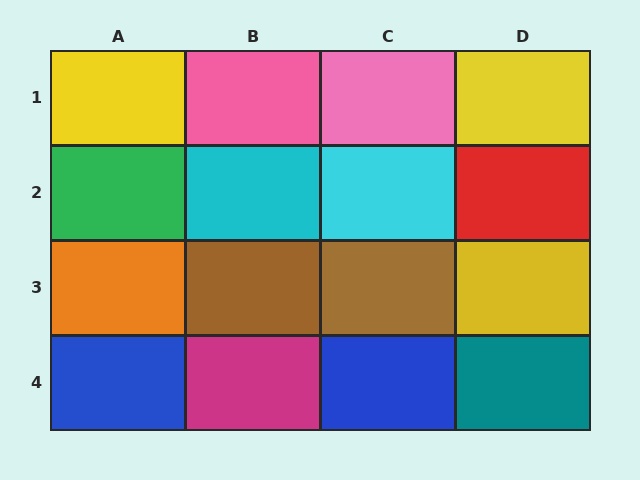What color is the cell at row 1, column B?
Pink.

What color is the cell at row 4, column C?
Blue.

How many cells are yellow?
3 cells are yellow.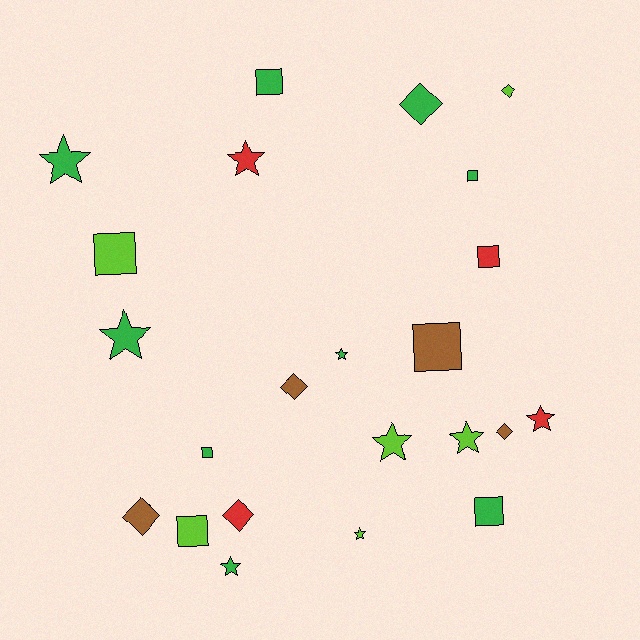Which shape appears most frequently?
Star, with 9 objects.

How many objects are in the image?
There are 23 objects.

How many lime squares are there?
There are 2 lime squares.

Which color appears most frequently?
Green, with 9 objects.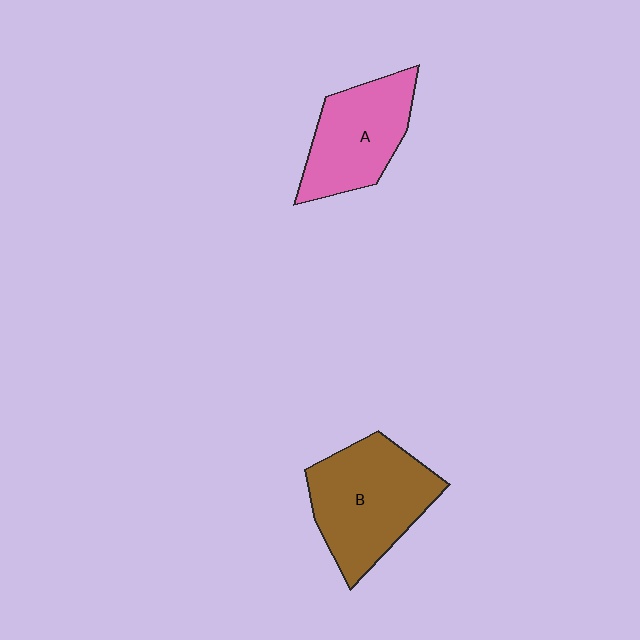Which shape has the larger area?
Shape B (brown).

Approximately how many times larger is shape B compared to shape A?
Approximately 1.3 times.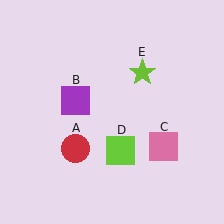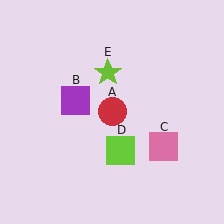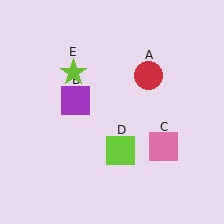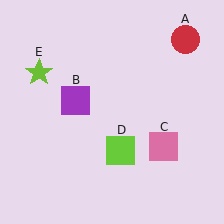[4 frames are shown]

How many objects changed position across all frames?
2 objects changed position: red circle (object A), lime star (object E).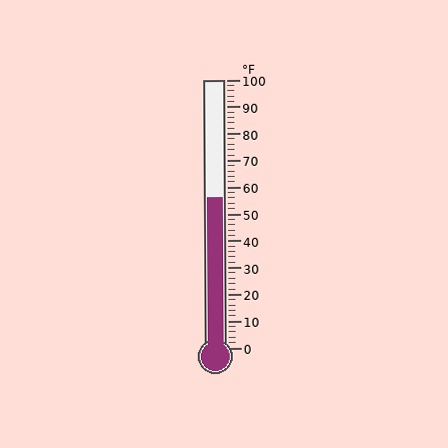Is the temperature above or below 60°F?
The temperature is below 60°F.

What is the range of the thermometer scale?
The thermometer scale ranges from 0°F to 100°F.